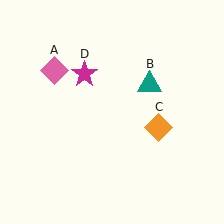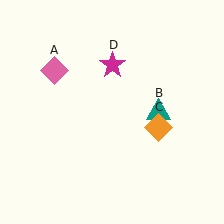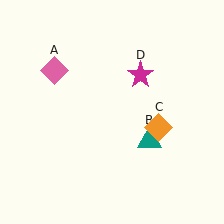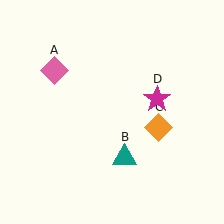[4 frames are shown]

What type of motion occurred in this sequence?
The teal triangle (object B), magenta star (object D) rotated clockwise around the center of the scene.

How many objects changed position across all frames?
2 objects changed position: teal triangle (object B), magenta star (object D).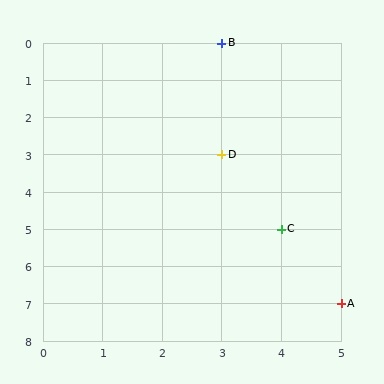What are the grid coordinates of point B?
Point B is at grid coordinates (3, 0).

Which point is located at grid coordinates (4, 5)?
Point C is at (4, 5).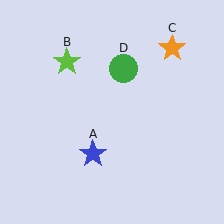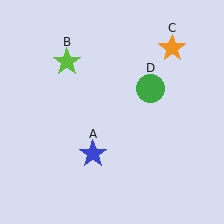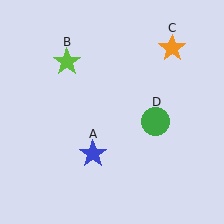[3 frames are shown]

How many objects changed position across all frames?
1 object changed position: green circle (object D).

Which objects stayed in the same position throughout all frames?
Blue star (object A) and lime star (object B) and orange star (object C) remained stationary.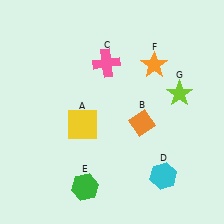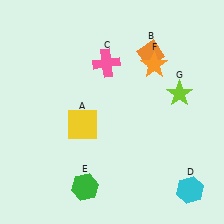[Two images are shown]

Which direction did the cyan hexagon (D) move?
The cyan hexagon (D) moved right.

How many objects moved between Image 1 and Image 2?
2 objects moved between the two images.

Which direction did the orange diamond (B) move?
The orange diamond (B) moved up.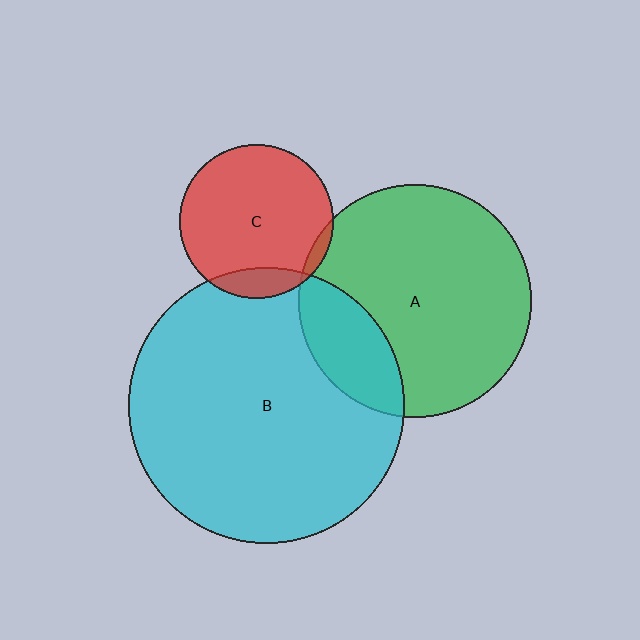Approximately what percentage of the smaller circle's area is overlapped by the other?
Approximately 20%.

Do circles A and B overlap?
Yes.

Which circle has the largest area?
Circle B (cyan).